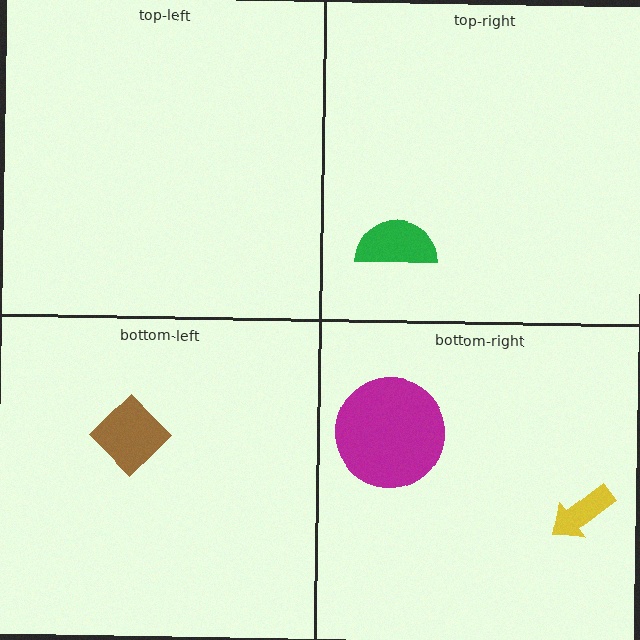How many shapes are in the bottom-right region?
2.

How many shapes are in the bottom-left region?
1.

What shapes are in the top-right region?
The green semicircle.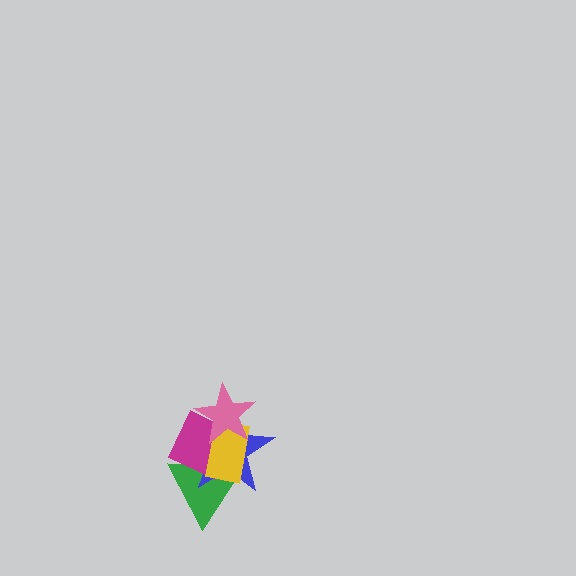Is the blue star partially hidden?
Yes, it is partially covered by another shape.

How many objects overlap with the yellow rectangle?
4 objects overlap with the yellow rectangle.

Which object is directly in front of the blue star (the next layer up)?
The magenta diamond is directly in front of the blue star.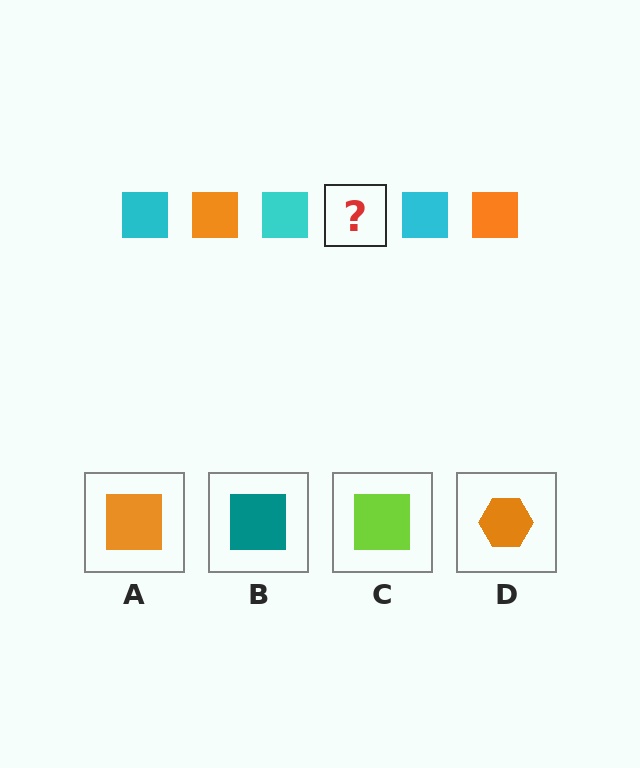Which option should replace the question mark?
Option A.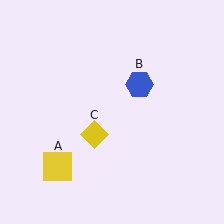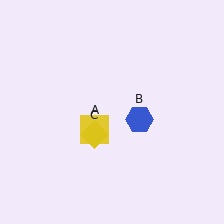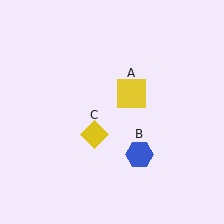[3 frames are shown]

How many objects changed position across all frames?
2 objects changed position: yellow square (object A), blue hexagon (object B).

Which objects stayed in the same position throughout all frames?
Yellow diamond (object C) remained stationary.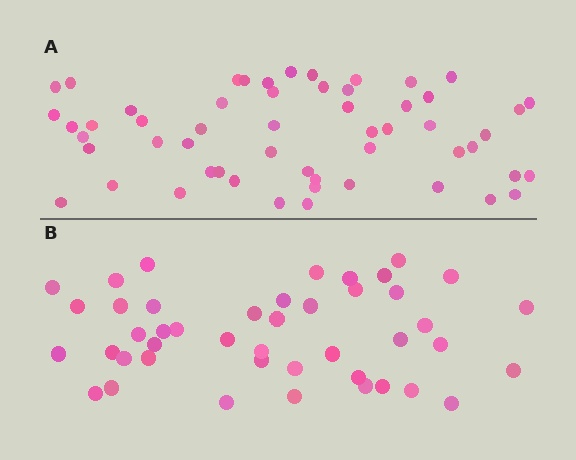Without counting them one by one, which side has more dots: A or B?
Region A (the top region) has more dots.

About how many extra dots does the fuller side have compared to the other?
Region A has roughly 12 or so more dots than region B.